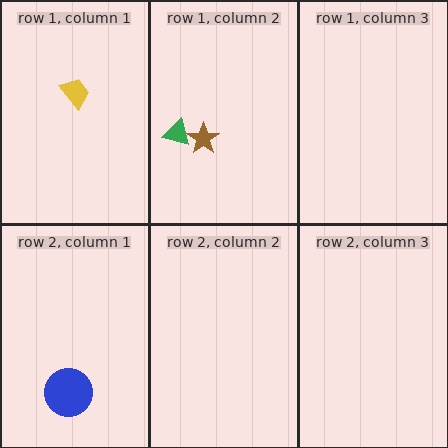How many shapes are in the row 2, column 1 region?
1.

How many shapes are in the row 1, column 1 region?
1.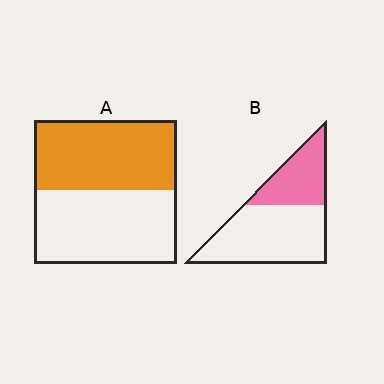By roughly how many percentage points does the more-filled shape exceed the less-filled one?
By roughly 15 percentage points (A over B).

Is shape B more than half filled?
No.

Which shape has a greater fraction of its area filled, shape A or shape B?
Shape A.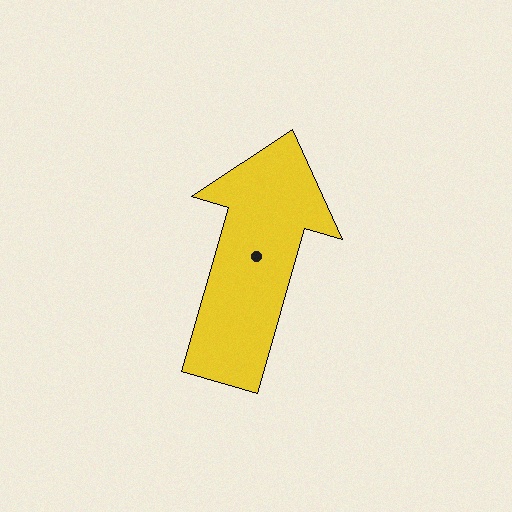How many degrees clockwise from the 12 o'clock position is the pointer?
Approximately 16 degrees.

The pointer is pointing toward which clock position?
Roughly 1 o'clock.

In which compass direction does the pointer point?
North.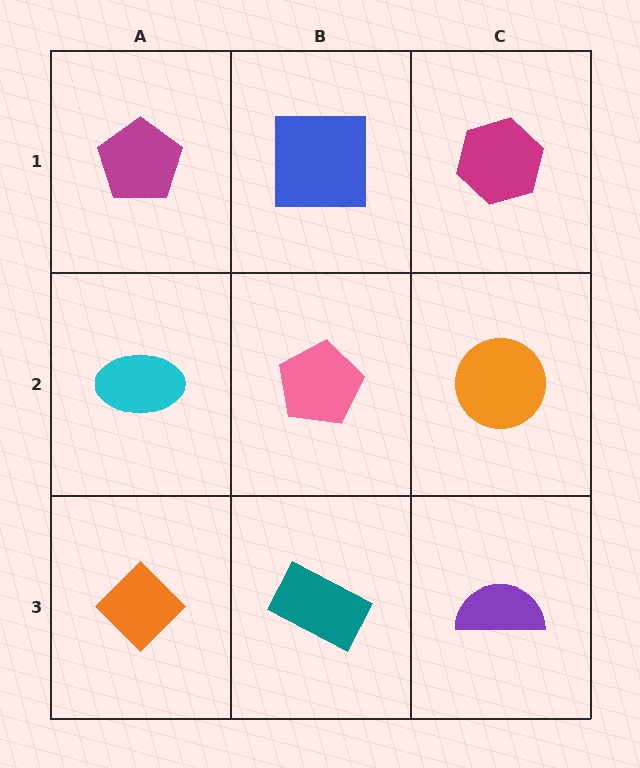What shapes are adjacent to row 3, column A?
A cyan ellipse (row 2, column A), a teal rectangle (row 3, column B).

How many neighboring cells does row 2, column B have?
4.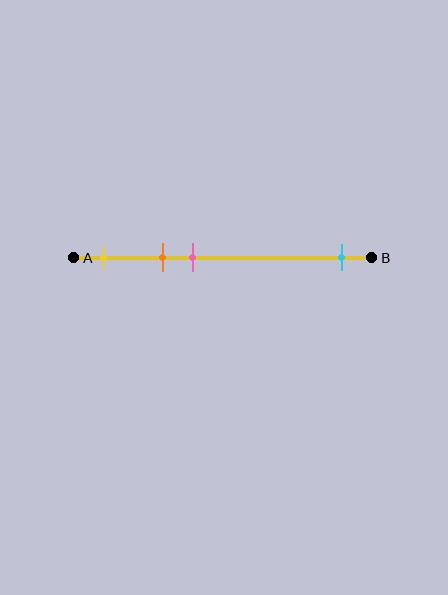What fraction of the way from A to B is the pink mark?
The pink mark is approximately 40% (0.4) of the way from A to B.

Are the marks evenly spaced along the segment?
No, the marks are not evenly spaced.